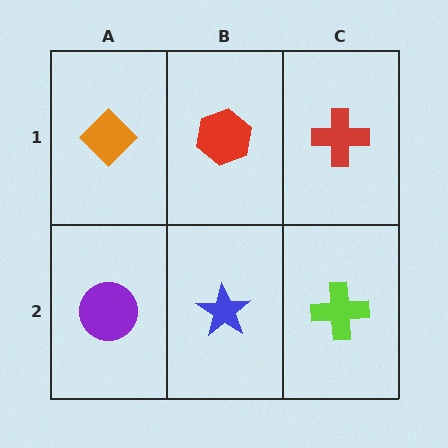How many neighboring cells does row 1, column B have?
3.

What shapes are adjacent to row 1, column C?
A lime cross (row 2, column C), a red hexagon (row 1, column B).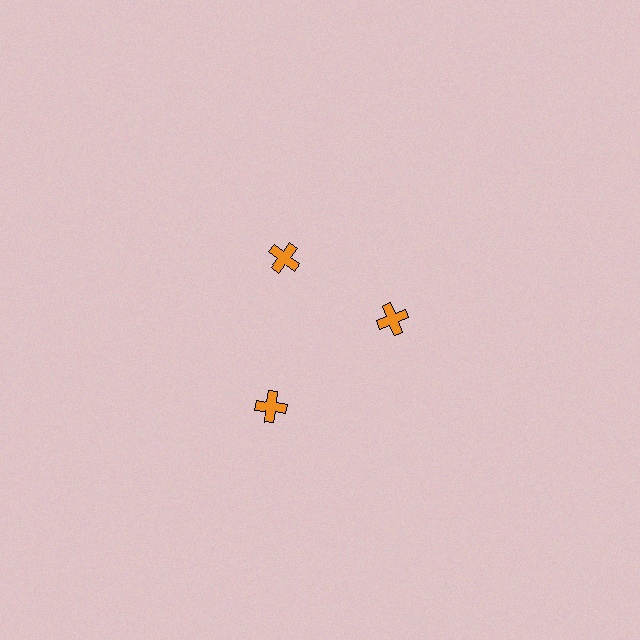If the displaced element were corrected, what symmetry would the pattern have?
It would have 3-fold rotational symmetry — the pattern would map onto itself every 120 degrees.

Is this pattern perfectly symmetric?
No. The 3 orange crosses are arranged in a ring, but one element near the 7 o'clock position is pushed outward from the center, breaking the 3-fold rotational symmetry.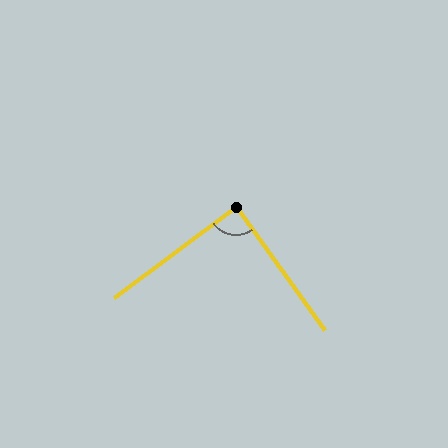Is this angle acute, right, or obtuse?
It is approximately a right angle.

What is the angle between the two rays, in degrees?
Approximately 89 degrees.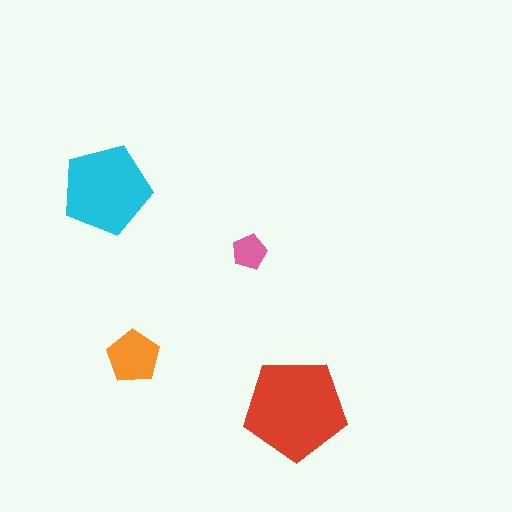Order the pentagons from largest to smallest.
the red one, the cyan one, the orange one, the pink one.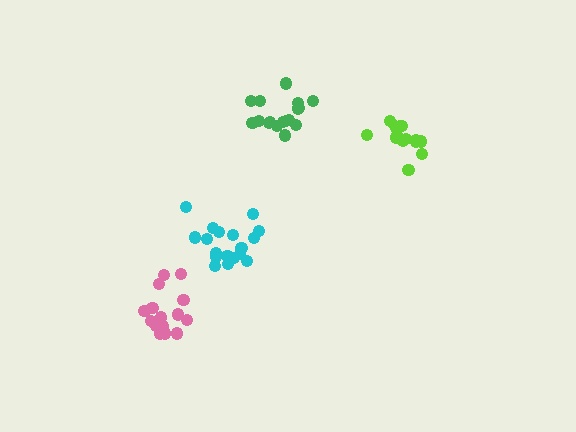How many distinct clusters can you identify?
There are 4 distinct clusters.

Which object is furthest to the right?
The lime cluster is rightmost.